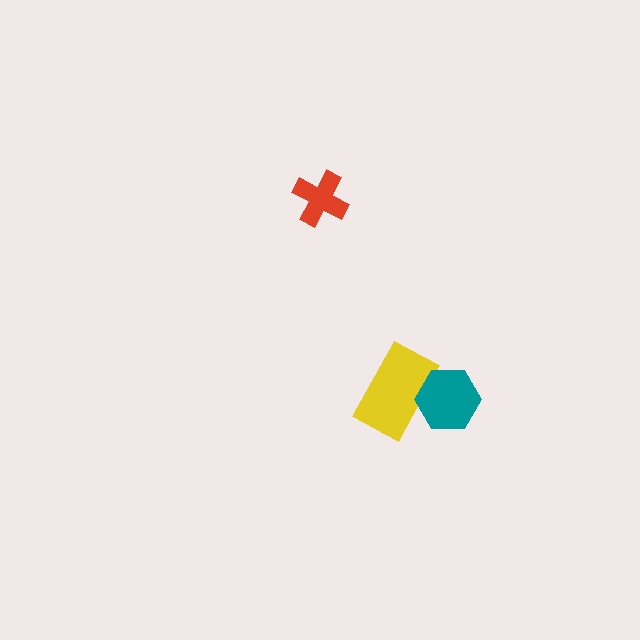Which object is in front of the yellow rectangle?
The teal hexagon is in front of the yellow rectangle.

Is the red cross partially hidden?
No, no other shape covers it.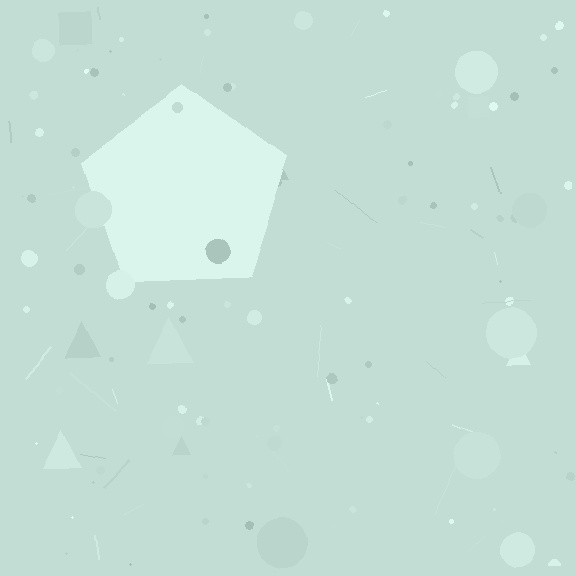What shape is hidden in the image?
A pentagon is hidden in the image.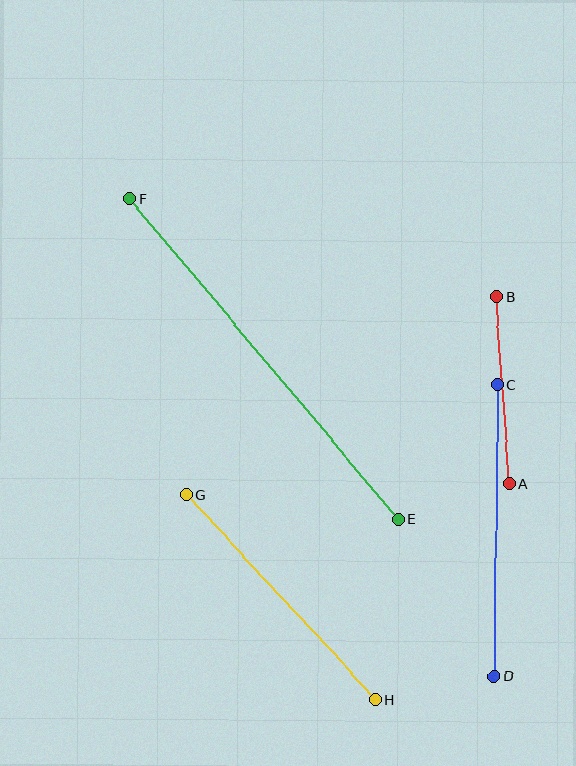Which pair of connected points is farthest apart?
Points E and F are farthest apart.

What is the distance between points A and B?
The distance is approximately 187 pixels.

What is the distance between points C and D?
The distance is approximately 291 pixels.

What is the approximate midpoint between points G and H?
The midpoint is at approximately (281, 597) pixels.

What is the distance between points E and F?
The distance is approximately 419 pixels.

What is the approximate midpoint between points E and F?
The midpoint is at approximately (264, 359) pixels.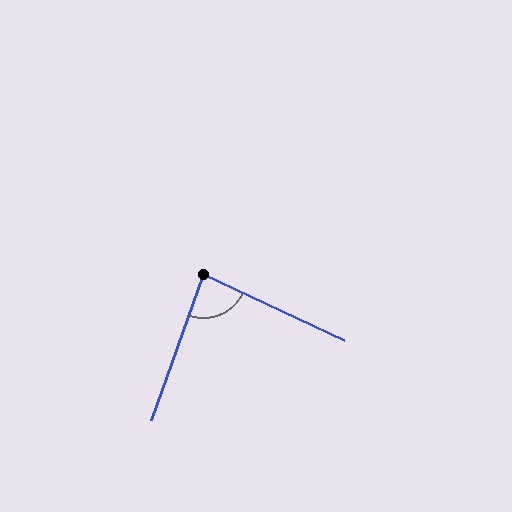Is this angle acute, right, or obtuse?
It is acute.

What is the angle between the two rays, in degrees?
Approximately 84 degrees.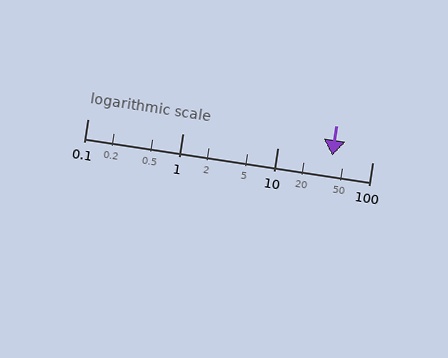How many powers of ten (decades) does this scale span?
The scale spans 3 decades, from 0.1 to 100.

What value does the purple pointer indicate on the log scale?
The pointer indicates approximately 38.